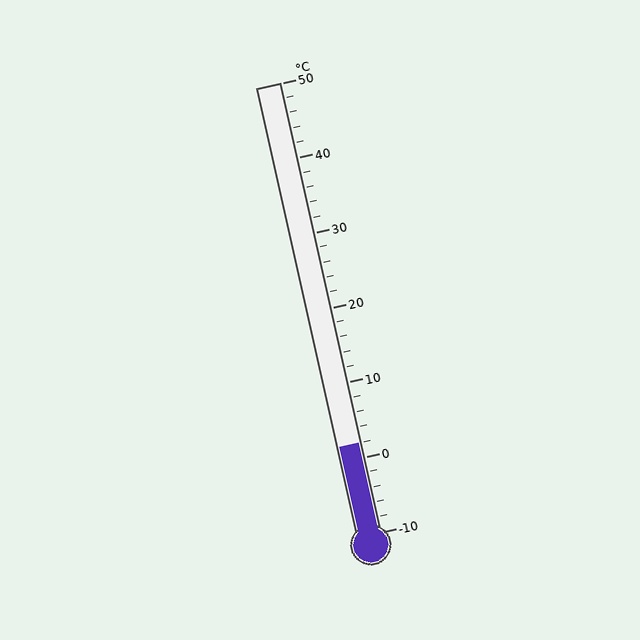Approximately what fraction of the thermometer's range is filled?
The thermometer is filled to approximately 20% of its range.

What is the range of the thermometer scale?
The thermometer scale ranges from -10°C to 50°C.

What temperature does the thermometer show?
The thermometer shows approximately 2°C.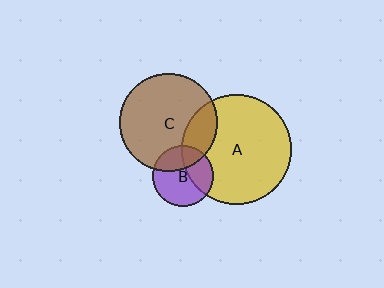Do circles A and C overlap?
Yes.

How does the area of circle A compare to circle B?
Approximately 3.3 times.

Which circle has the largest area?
Circle A (yellow).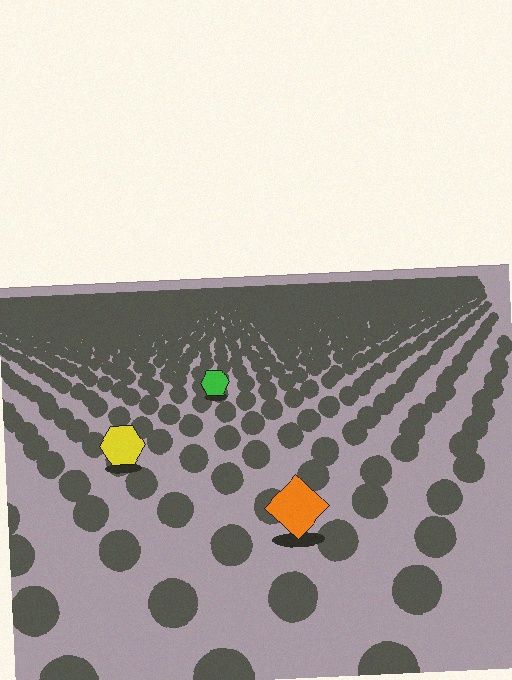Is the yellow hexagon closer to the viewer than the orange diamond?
No. The orange diamond is closer — you can tell from the texture gradient: the ground texture is coarser near it.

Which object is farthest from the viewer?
The green hexagon is farthest from the viewer. It appears smaller and the ground texture around it is denser.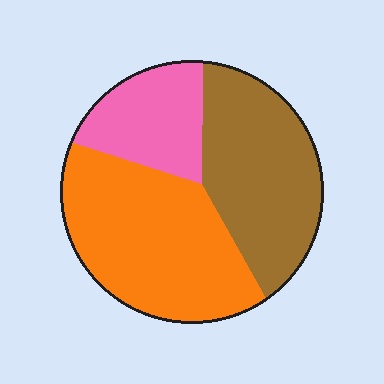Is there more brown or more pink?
Brown.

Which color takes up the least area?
Pink, at roughly 20%.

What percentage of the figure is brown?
Brown takes up between a quarter and a half of the figure.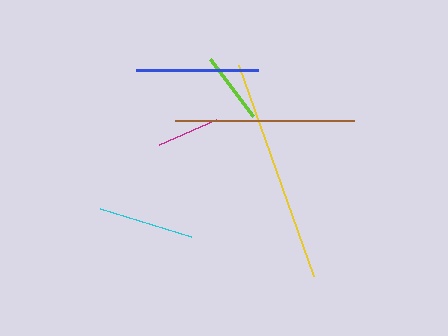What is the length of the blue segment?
The blue segment is approximately 123 pixels long.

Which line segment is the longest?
The yellow line is the longest at approximately 224 pixels.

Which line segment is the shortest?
The magenta line is the shortest at approximately 62 pixels.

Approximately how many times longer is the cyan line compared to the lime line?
The cyan line is approximately 1.3 times the length of the lime line.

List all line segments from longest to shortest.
From longest to shortest: yellow, brown, blue, cyan, lime, magenta.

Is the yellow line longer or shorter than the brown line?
The yellow line is longer than the brown line.